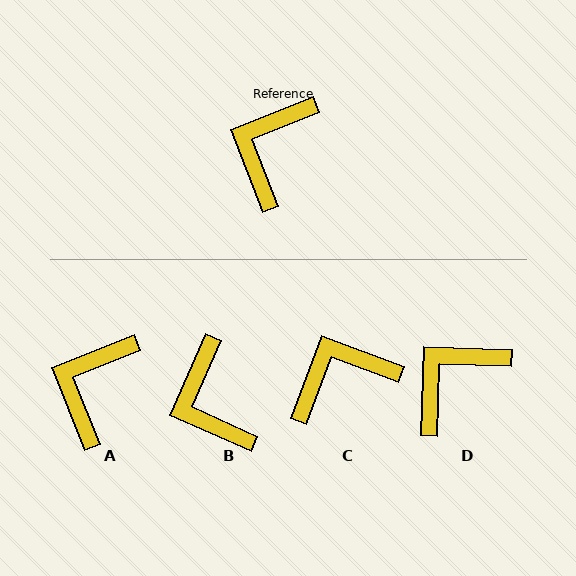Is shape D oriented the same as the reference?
No, it is off by about 23 degrees.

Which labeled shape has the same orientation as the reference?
A.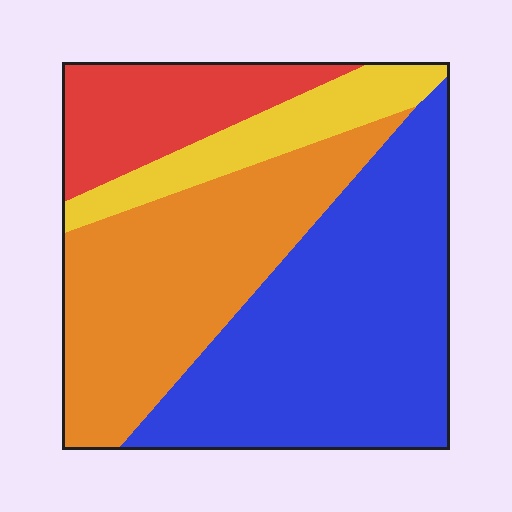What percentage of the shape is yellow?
Yellow covers around 10% of the shape.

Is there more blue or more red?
Blue.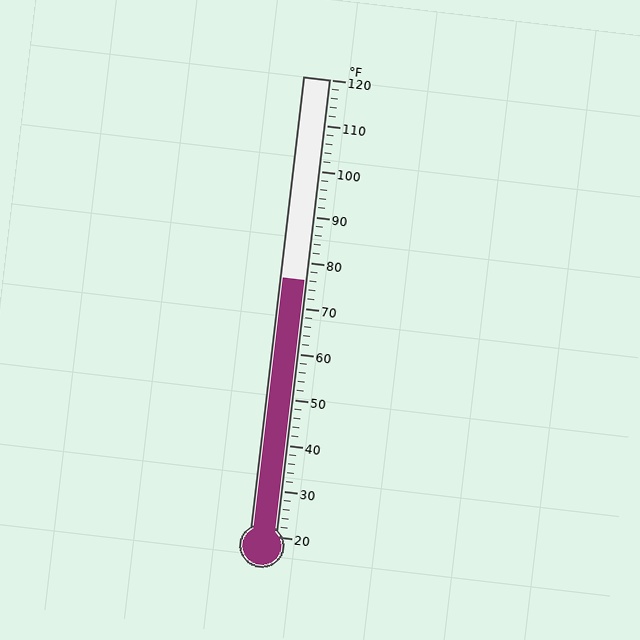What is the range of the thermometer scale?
The thermometer scale ranges from 20°F to 120°F.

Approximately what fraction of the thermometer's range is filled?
The thermometer is filled to approximately 55% of its range.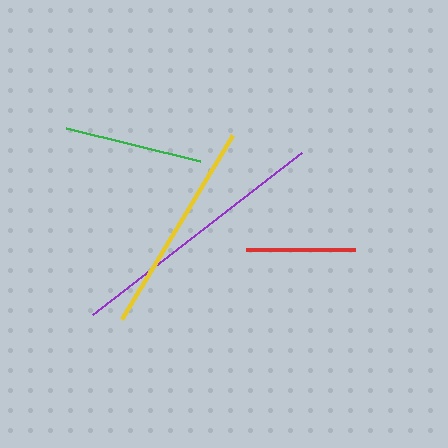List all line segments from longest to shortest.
From longest to shortest: purple, yellow, green, red.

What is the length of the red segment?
The red segment is approximately 109 pixels long.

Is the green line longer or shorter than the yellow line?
The yellow line is longer than the green line.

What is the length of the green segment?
The green segment is approximately 138 pixels long.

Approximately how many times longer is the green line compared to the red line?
The green line is approximately 1.3 times the length of the red line.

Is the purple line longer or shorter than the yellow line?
The purple line is longer than the yellow line.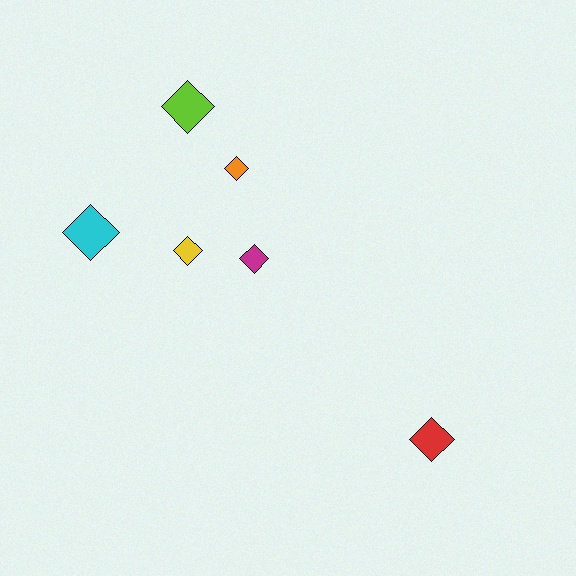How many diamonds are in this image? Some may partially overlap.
There are 6 diamonds.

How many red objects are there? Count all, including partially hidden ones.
There is 1 red object.